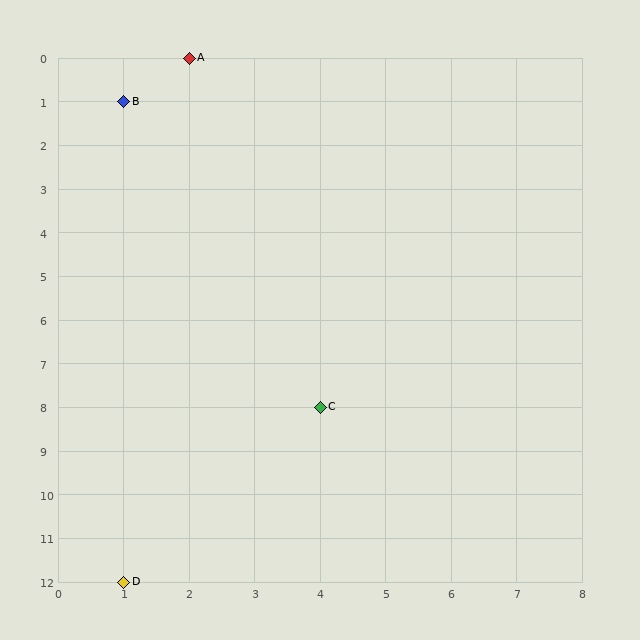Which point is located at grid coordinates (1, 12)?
Point D is at (1, 12).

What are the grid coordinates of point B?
Point B is at grid coordinates (1, 1).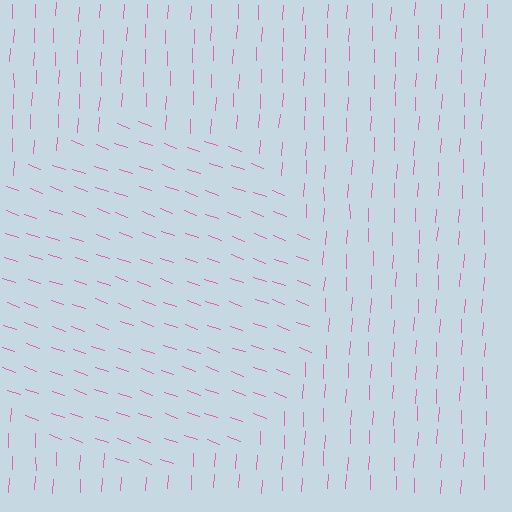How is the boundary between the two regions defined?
The boundary is defined purely by a change in line orientation (approximately 72 degrees difference). All lines are the same color and thickness.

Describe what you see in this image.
The image is filled with small pink line segments. A circle region in the image has lines oriented differently from the surrounding lines, creating a visible texture boundary.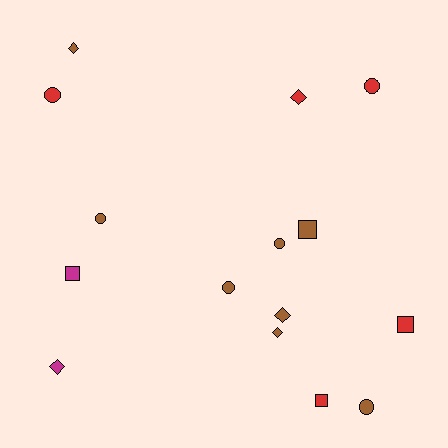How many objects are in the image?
There are 15 objects.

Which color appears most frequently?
Brown, with 8 objects.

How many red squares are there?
There are 2 red squares.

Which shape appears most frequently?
Circle, with 6 objects.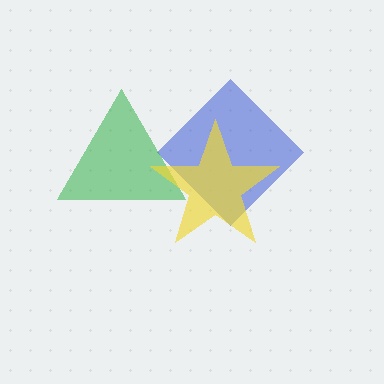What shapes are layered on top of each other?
The layered shapes are: a blue diamond, a green triangle, a yellow star.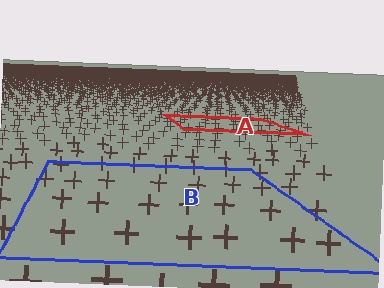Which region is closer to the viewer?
Region B is closer. The texture elements there are larger and more spread out.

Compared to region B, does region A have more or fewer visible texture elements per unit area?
Region A has more texture elements per unit area — they are packed more densely because it is farther away.